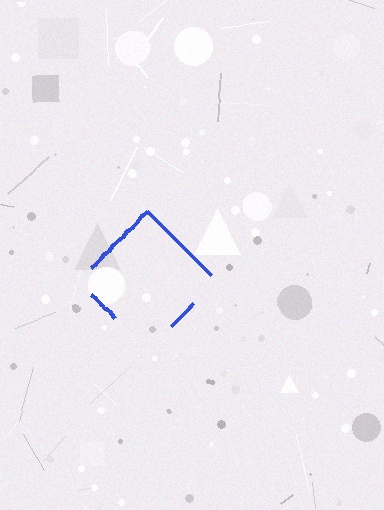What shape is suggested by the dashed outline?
The dashed outline suggests a diamond.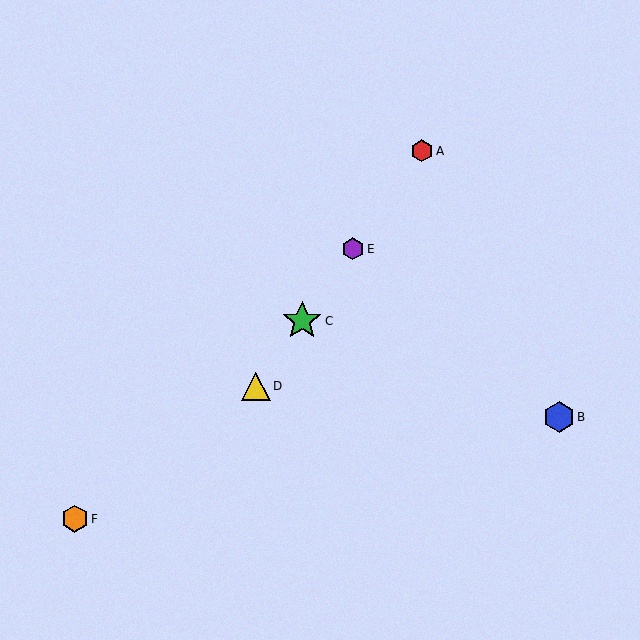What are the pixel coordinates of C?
Object C is at (302, 321).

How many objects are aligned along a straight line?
4 objects (A, C, D, E) are aligned along a straight line.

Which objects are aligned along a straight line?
Objects A, C, D, E are aligned along a straight line.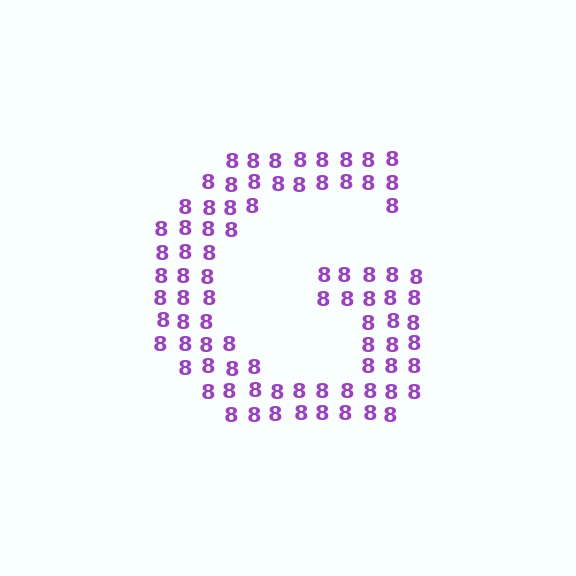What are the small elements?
The small elements are digit 8's.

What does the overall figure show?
The overall figure shows the letter G.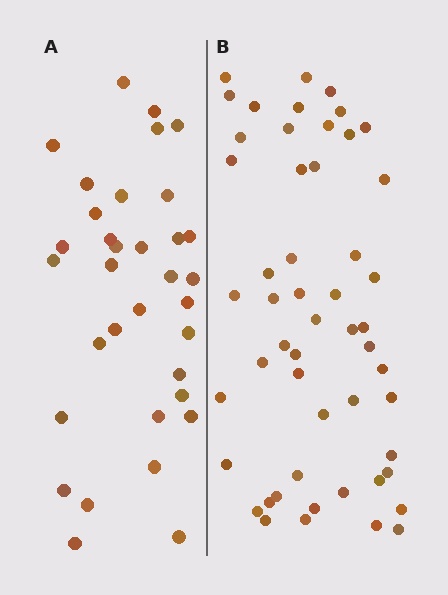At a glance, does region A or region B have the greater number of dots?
Region B (the right region) has more dots.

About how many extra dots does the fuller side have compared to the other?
Region B has approximately 20 more dots than region A.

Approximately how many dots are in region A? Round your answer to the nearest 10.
About 30 dots. (The exact count is 34, which rounds to 30.)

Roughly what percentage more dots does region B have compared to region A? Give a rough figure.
About 55% more.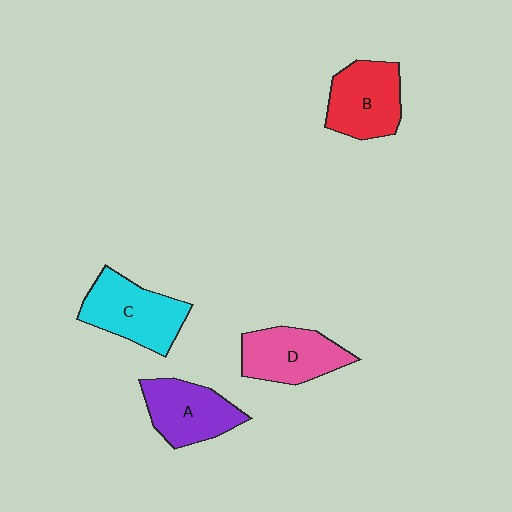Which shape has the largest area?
Shape C (cyan).